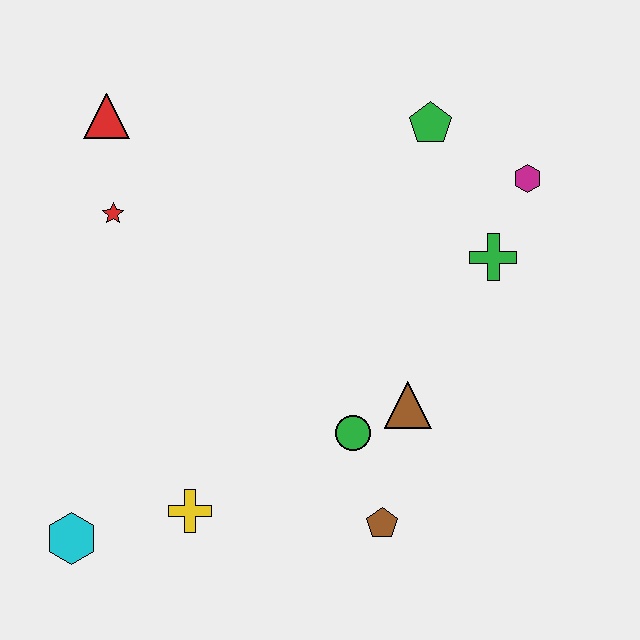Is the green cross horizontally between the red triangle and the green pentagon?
No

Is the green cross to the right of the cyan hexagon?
Yes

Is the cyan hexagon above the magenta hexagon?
No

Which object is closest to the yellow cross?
The cyan hexagon is closest to the yellow cross.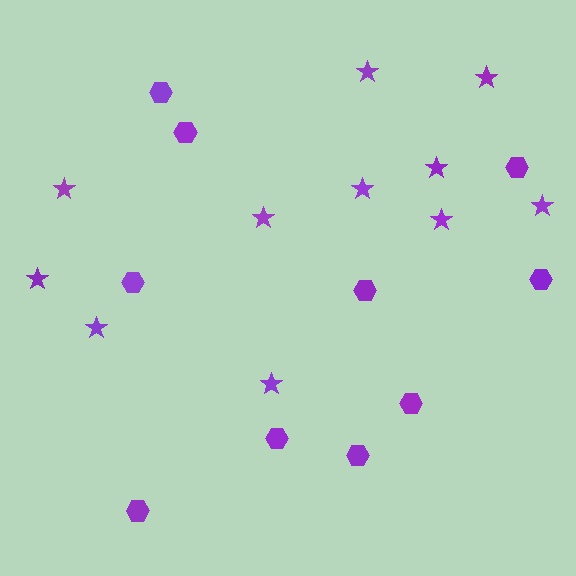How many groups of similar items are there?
There are 2 groups: one group of stars (11) and one group of hexagons (10).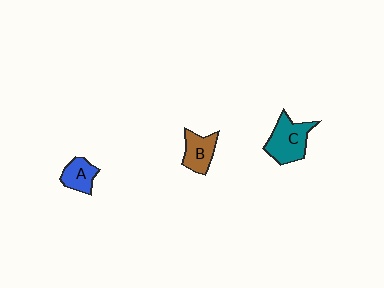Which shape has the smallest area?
Shape A (blue).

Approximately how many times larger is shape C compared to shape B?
Approximately 1.4 times.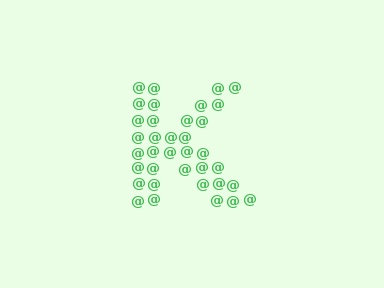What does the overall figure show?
The overall figure shows the letter K.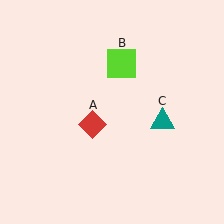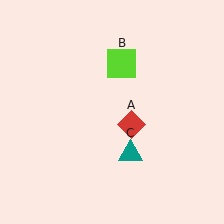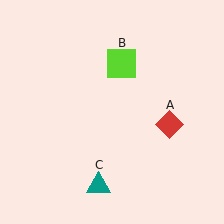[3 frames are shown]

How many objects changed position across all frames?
2 objects changed position: red diamond (object A), teal triangle (object C).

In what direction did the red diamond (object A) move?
The red diamond (object A) moved right.